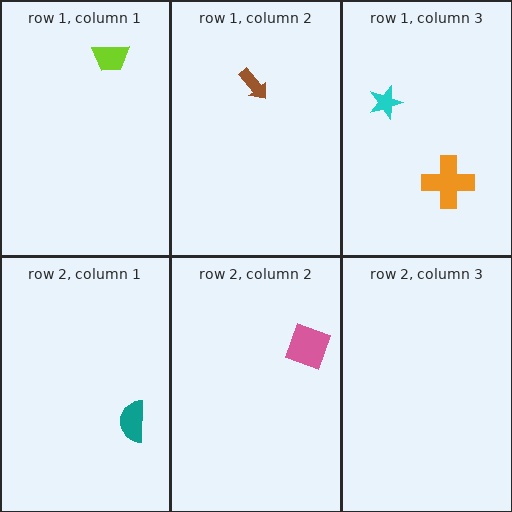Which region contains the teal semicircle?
The row 2, column 1 region.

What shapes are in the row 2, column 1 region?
The teal semicircle.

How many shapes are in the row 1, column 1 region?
1.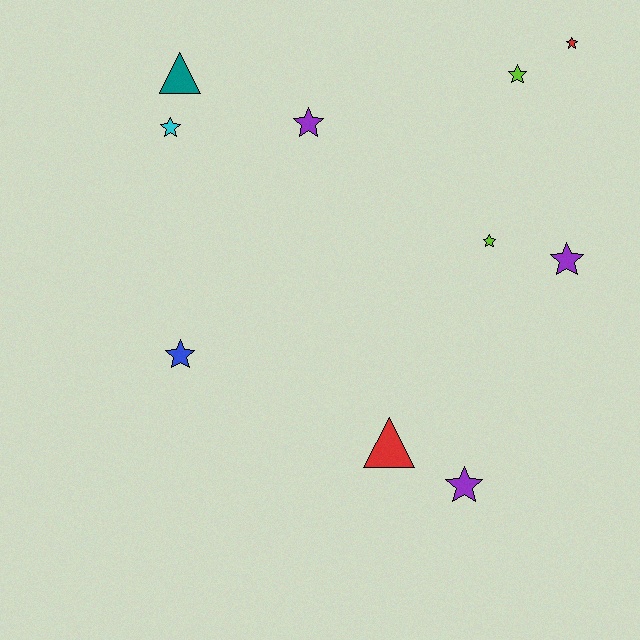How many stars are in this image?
There are 8 stars.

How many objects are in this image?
There are 10 objects.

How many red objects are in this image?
There are 2 red objects.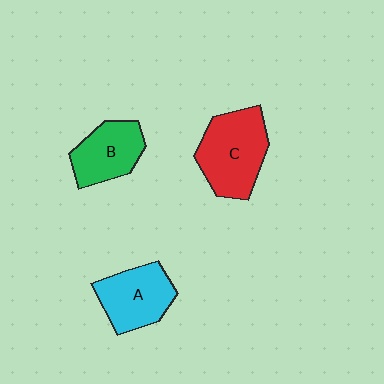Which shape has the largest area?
Shape C (red).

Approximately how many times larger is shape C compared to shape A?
Approximately 1.3 times.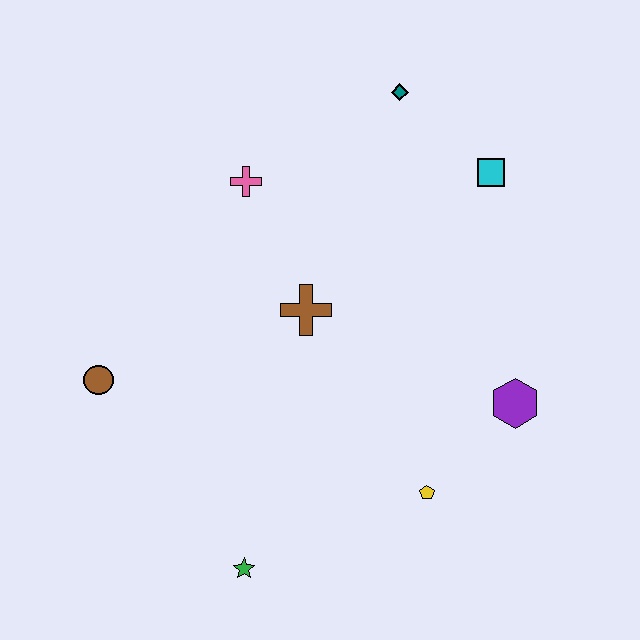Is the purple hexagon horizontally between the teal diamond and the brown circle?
No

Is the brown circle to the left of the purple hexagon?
Yes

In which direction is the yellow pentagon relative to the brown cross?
The yellow pentagon is below the brown cross.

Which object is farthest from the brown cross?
The green star is farthest from the brown cross.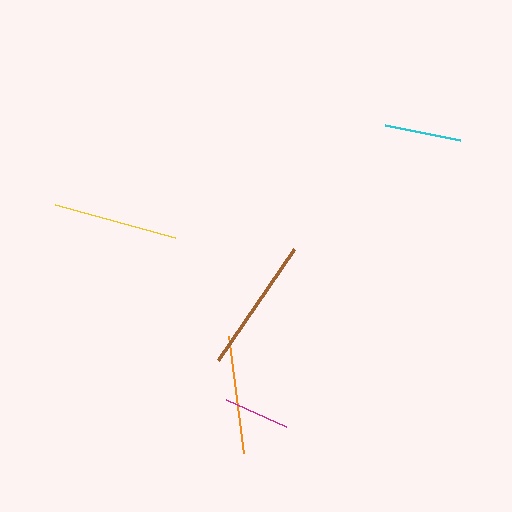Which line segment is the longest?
The brown line is the longest at approximately 134 pixels.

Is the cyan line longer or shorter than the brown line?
The brown line is longer than the cyan line.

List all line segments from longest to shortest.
From longest to shortest: brown, yellow, orange, cyan, magenta.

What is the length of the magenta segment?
The magenta segment is approximately 66 pixels long.